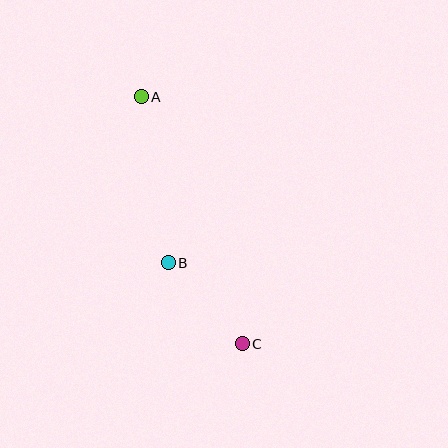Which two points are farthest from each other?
Points A and C are farthest from each other.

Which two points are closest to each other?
Points B and C are closest to each other.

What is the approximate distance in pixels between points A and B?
The distance between A and B is approximately 168 pixels.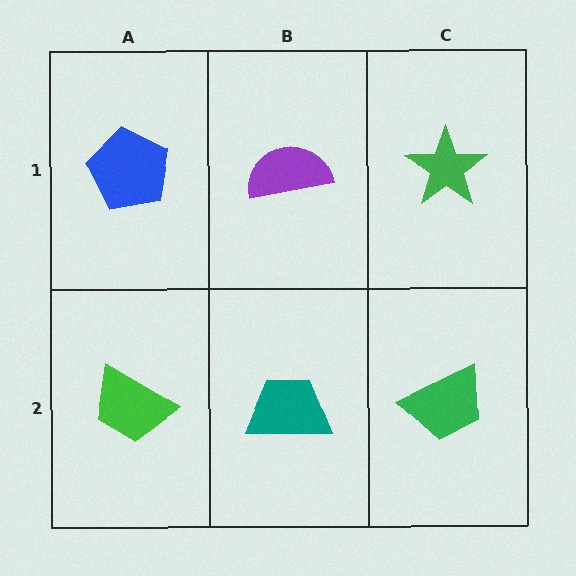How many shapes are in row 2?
3 shapes.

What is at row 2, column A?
A green trapezoid.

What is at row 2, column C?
A green trapezoid.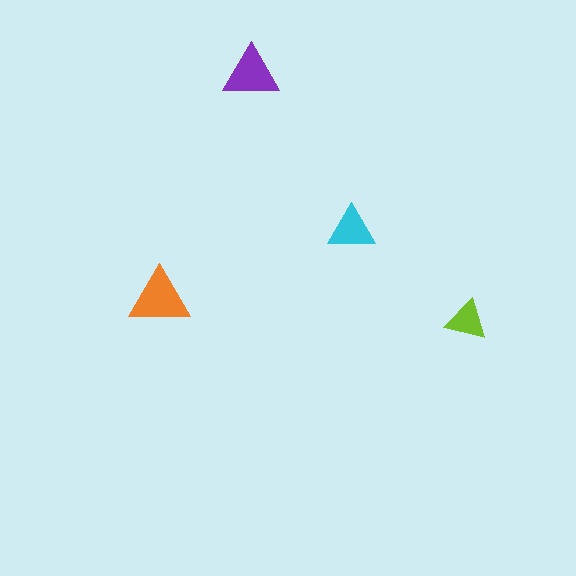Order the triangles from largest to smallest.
the orange one, the purple one, the cyan one, the lime one.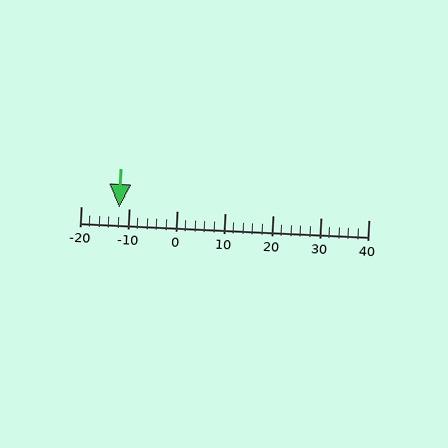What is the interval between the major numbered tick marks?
The major tick marks are spaced 10 units apart.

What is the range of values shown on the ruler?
The ruler shows values from -20 to 40.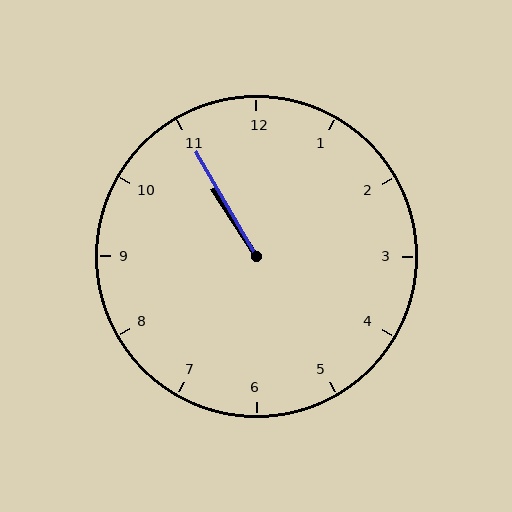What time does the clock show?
10:55.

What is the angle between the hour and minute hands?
Approximately 2 degrees.